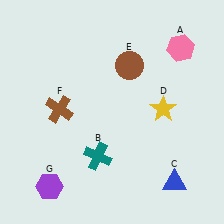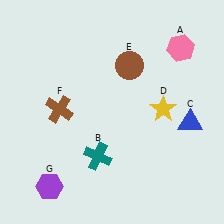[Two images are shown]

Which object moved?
The blue triangle (C) moved up.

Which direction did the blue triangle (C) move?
The blue triangle (C) moved up.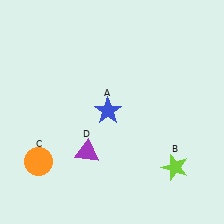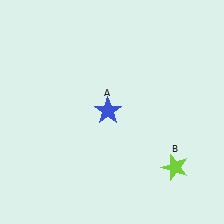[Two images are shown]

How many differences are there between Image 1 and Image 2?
There are 2 differences between the two images.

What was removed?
The purple triangle (D), the orange circle (C) were removed in Image 2.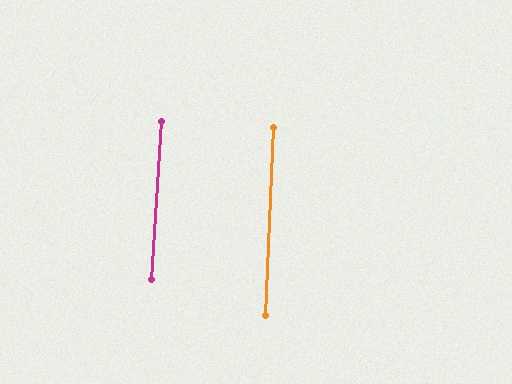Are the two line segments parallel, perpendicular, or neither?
Parallel — their directions differ by only 1.3°.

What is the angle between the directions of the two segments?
Approximately 1 degree.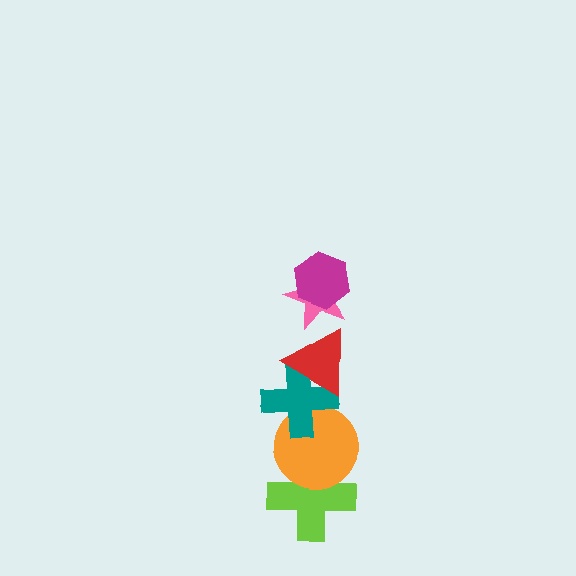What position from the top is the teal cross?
The teal cross is 4th from the top.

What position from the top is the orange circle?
The orange circle is 5th from the top.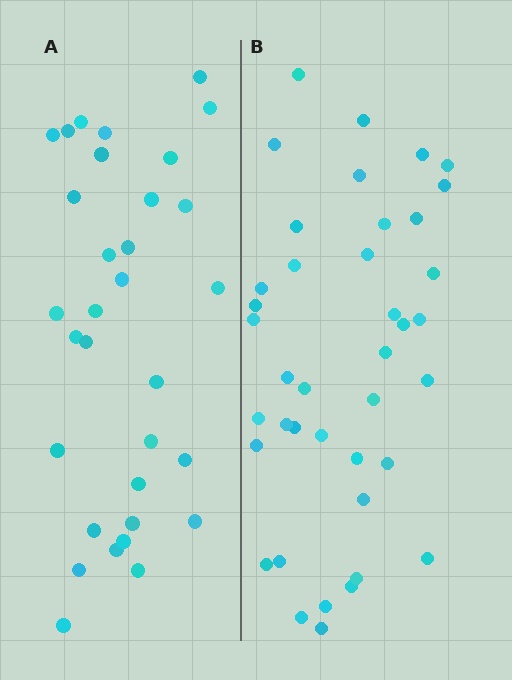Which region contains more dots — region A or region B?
Region B (the right region) has more dots.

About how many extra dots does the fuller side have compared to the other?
Region B has roughly 8 or so more dots than region A.